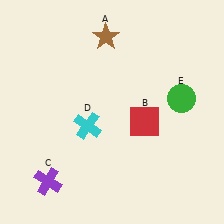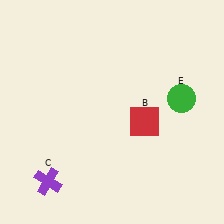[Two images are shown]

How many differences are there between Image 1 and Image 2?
There are 2 differences between the two images.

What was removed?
The cyan cross (D), the brown star (A) were removed in Image 2.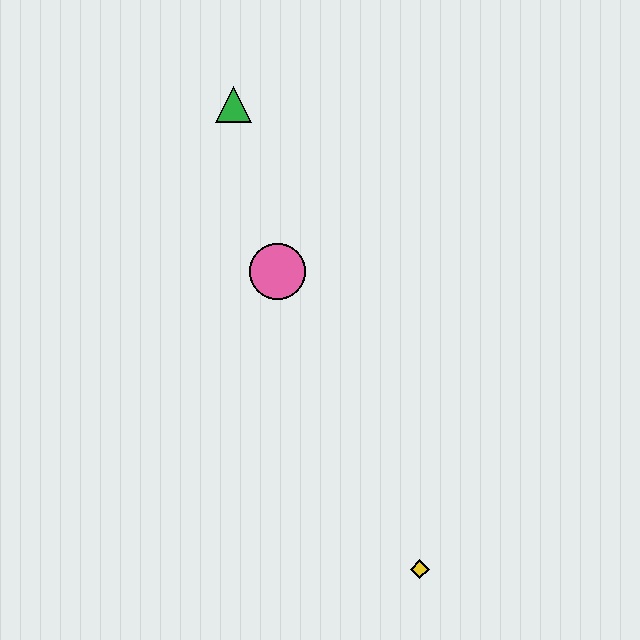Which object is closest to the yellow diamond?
The pink circle is closest to the yellow diamond.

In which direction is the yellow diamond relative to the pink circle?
The yellow diamond is below the pink circle.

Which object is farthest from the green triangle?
The yellow diamond is farthest from the green triangle.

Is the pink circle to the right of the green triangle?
Yes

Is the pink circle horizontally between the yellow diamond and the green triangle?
Yes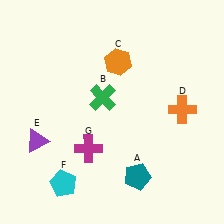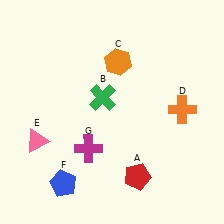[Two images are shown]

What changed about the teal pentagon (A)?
In Image 1, A is teal. In Image 2, it changed to red.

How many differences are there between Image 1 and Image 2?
There are 3 differences between the two images.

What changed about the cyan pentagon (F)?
In Image 1, F is cyan. In Image 2, it changed to blue.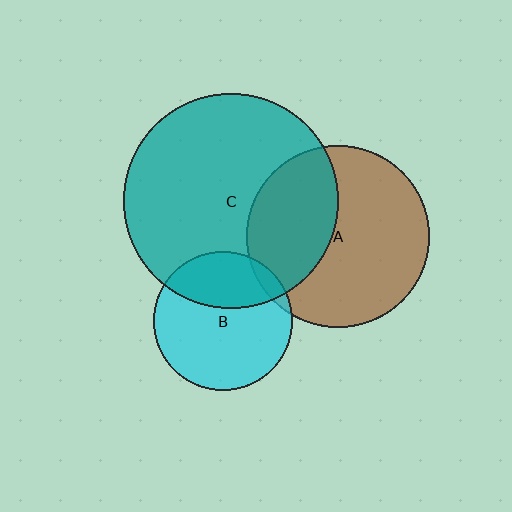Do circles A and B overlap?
Yes.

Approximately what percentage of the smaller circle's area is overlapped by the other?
Approximately 5%.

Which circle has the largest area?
Circle C (teal).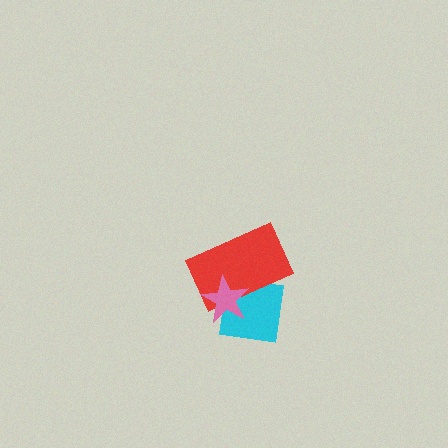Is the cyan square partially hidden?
Yes, it is partially covered by another shape.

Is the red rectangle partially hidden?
Yes, it is partially covered by another shape.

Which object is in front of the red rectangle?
The pink star is in front of the red rectangle.